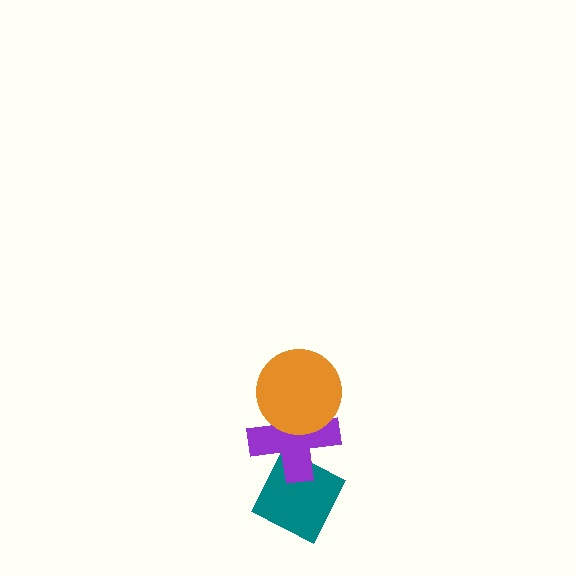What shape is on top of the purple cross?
The orange circle is on top of the purple cross.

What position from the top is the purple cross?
The purple cross is 2nd from the top.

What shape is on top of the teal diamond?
The purple cross is on top of the teal diamond.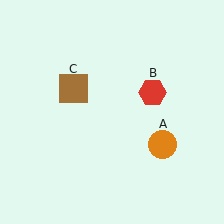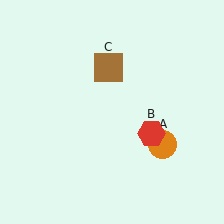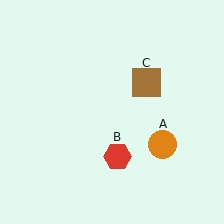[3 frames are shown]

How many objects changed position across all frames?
2 objects changed position: red hexagon (object B), brown square (object C).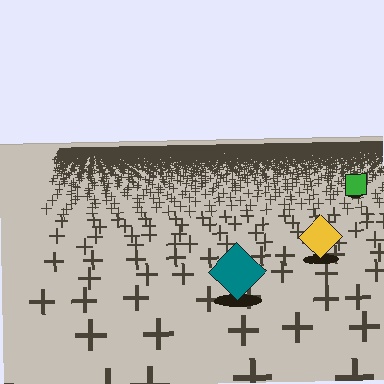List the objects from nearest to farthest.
From nearest to farthest: the teal diamond, the yellow diamond, the green square.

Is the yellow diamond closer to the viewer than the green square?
Yes. The yellow diamond is closer — you can tell from the texture gradient: the ground texture is coarser near it.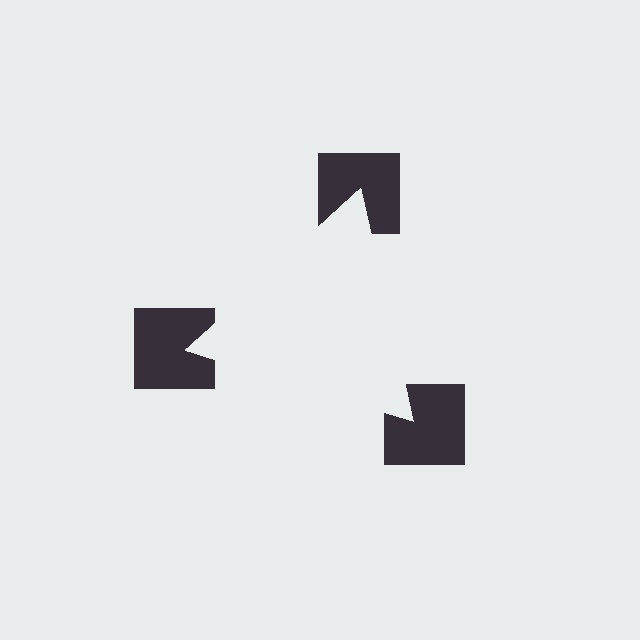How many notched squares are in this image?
There are 3 — one at each vertex of the illusory triangle.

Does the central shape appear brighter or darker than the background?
It typically appears slightly brighter than the background, even though no actual brightness change is drawn.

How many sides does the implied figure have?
3 sides.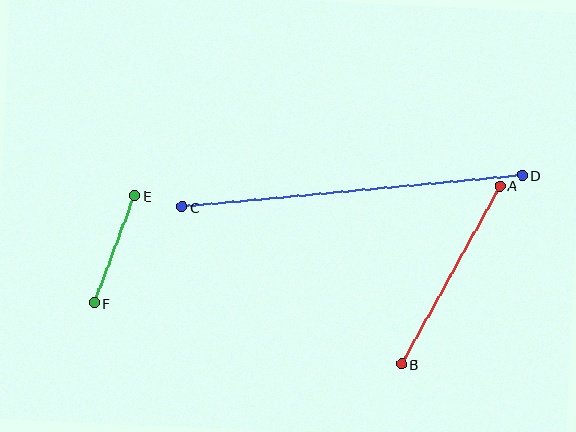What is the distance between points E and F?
The distance is approximately 114 pixels.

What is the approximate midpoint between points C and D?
The midpoint is at approximately (352, 191) pixels.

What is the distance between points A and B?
The distance is approximately 203 pixels.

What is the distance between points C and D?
The distance is approximately 342 pixels.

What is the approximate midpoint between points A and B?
The midpoint is at approximately (451, 275) pixels.